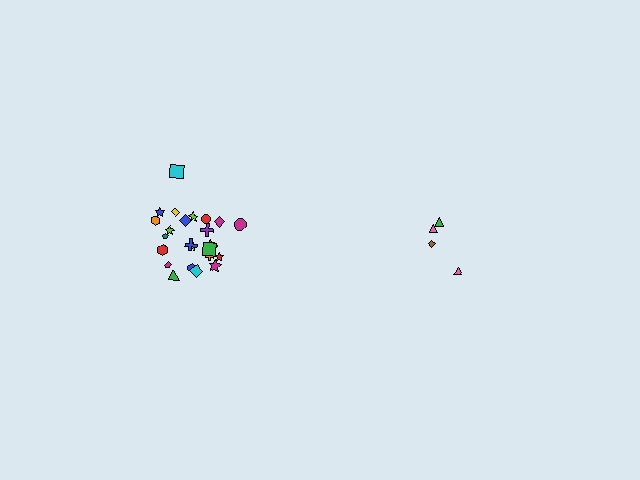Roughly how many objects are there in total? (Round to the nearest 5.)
Roughly 30 objects in total.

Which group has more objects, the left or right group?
The left group.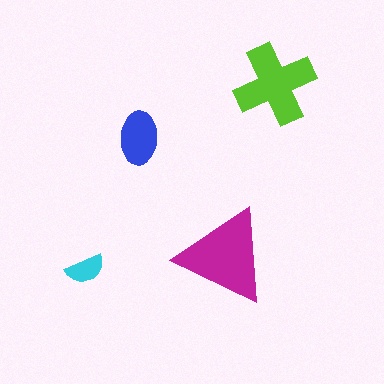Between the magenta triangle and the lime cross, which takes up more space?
The magenta triangle.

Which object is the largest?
The magenta triangle.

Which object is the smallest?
The cyan semicircle.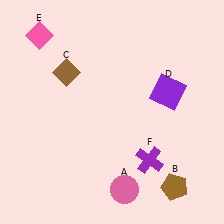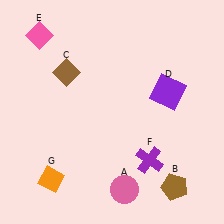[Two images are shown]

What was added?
An orange diamond (G) was added in Image 2.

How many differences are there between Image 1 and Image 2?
There is 1 difference between the two images.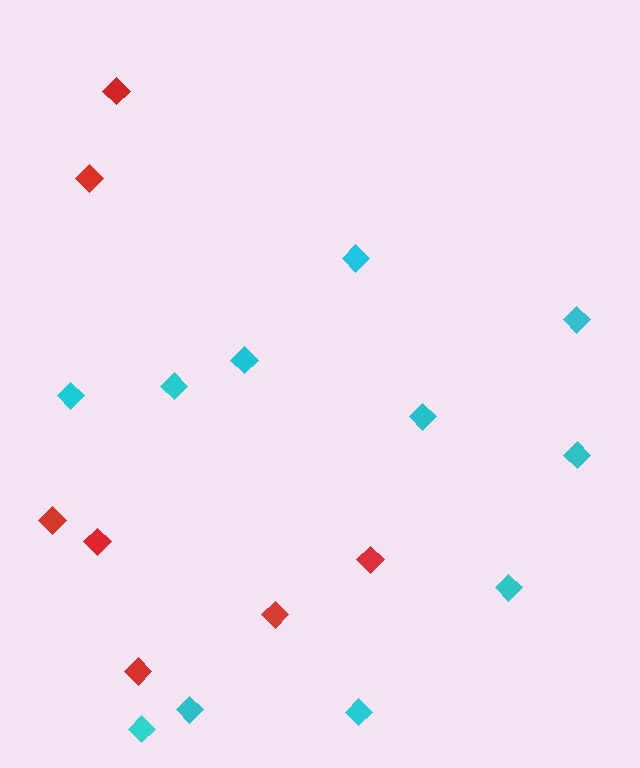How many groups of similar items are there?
There are 2 groups: one group of red diamonds (7) and one group of cyan diamonds (11).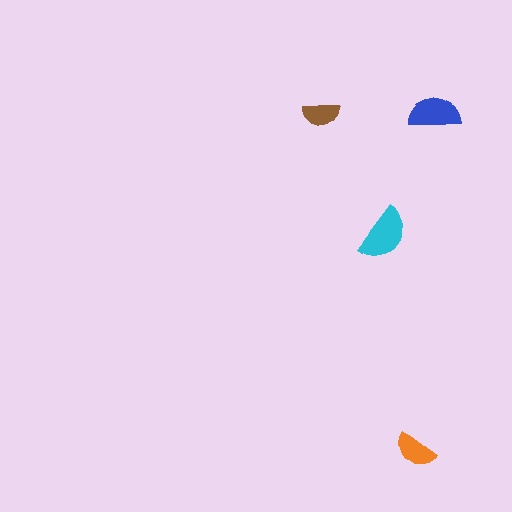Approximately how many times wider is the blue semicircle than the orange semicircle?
About 1.5 times wider.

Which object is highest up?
The blue semicircle is topmost.